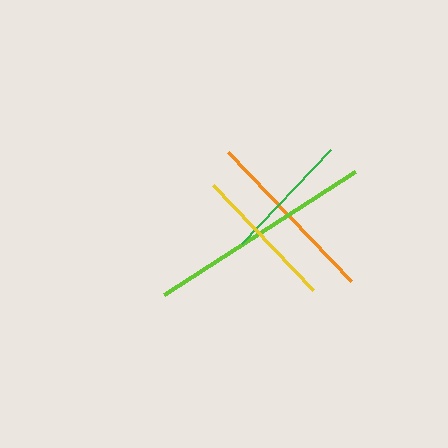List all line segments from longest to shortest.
From longest to shortest: lime, orange, yellow, green.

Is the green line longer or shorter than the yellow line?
The yellow line is longer than the green line.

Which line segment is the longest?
The lime line is the longest at approximately 227 pixels.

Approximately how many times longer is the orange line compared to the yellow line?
The orange line is approximately 1.2 times the length of the yellow line.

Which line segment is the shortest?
The green line is the shortest at approximately 130 pixels.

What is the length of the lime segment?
The lime segment is approximately 227 pixels long.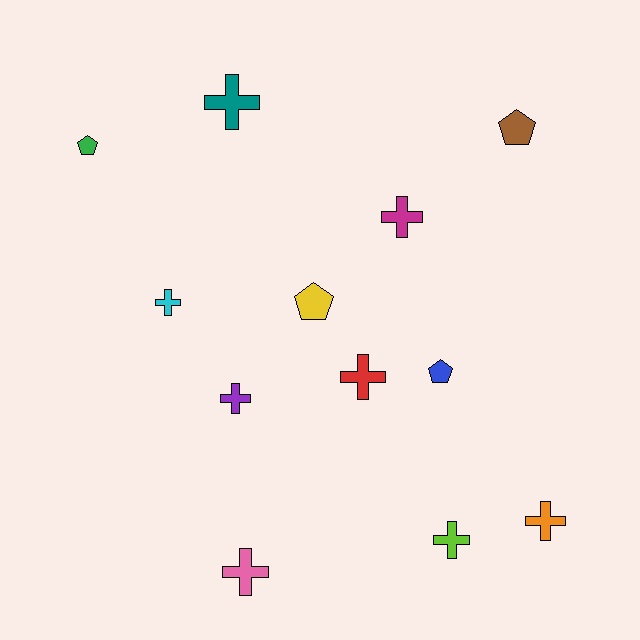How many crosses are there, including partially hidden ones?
There are 8 crosses.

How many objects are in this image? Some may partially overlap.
There are 12 objects.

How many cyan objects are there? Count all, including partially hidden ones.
There is 1 cyan object.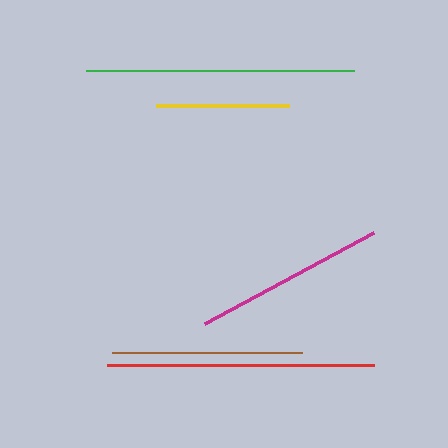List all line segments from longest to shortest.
From longest to shortest: green, red, magenta, brown, yellow.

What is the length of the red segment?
The red segment is approximately 267 pixels long.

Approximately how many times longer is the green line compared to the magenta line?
The green line is approximately 1.4 times the length of the magenta line.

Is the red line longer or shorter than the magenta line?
The red line is longer than the magenta line.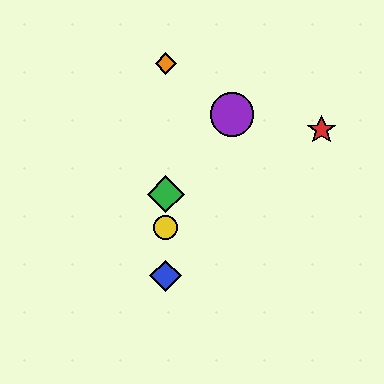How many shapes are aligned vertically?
4 shapes (the blue diamond, the green diamond, the yellow circle, the orange diamond) are aligned vertically.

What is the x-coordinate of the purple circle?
The purple circle is at x≈232.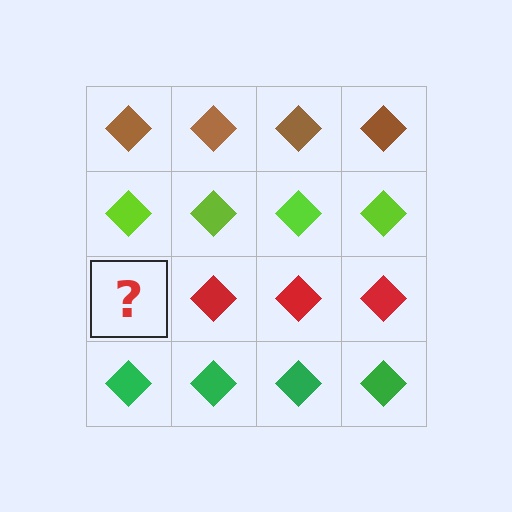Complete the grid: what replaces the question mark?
The question mark should be replaced with a red diamond.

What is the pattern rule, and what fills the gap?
The rule is that each row has a consistent color. The gap should be filled with a red diamond.